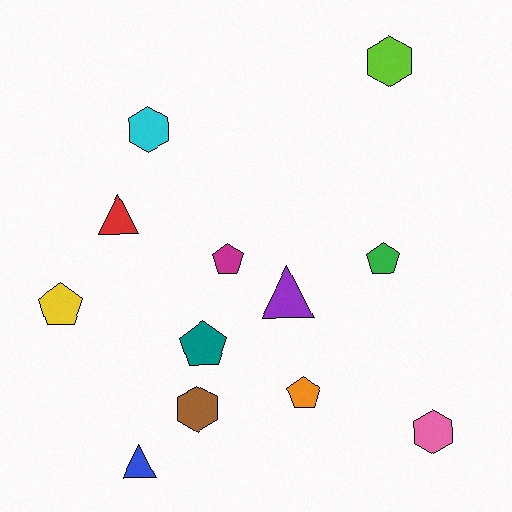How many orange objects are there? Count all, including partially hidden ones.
There is 1 orange object.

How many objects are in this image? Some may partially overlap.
There are 12 objects.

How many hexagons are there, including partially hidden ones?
There are 4 hexagons.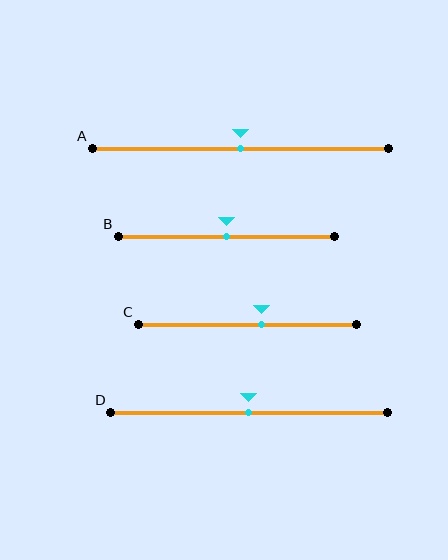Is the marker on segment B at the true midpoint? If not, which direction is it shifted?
Yes, the marker on segment B is at the true midpoint.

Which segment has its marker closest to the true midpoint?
Segment A has its marker closest to the true midpoint.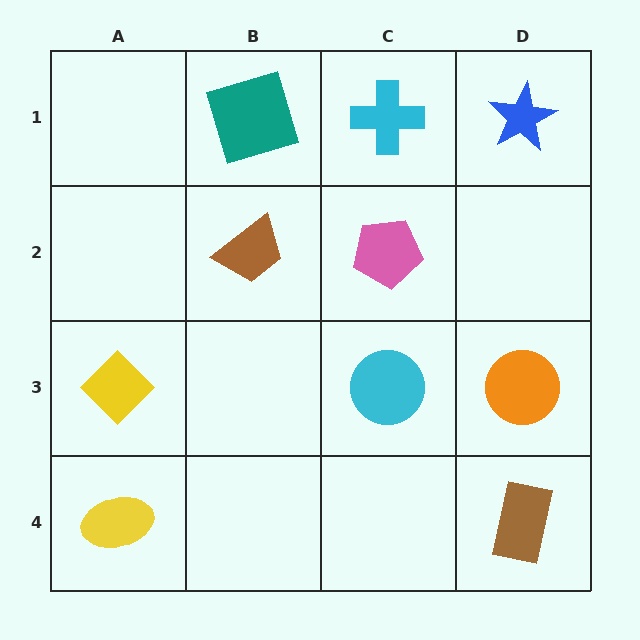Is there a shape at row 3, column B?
No, that cell is empty.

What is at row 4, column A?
A yellow ellipse.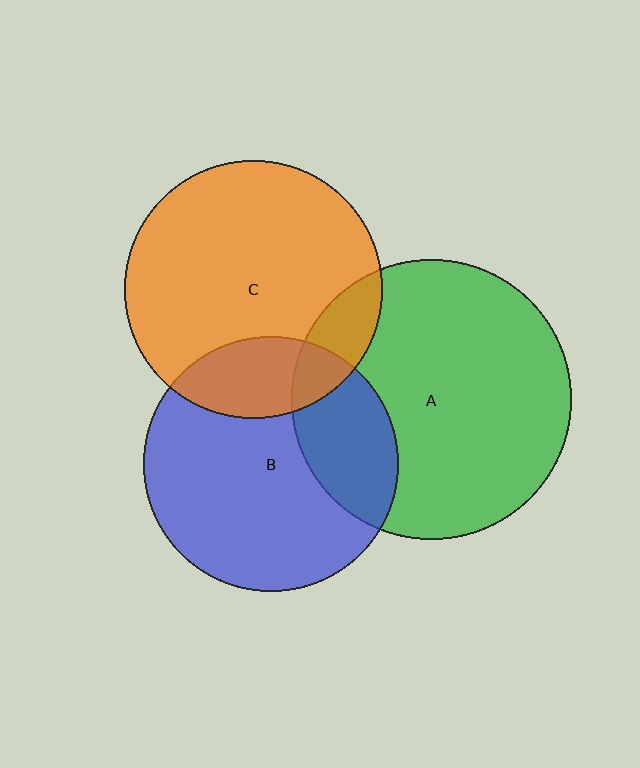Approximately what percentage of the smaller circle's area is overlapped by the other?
Approximately 25%.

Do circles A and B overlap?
Yes.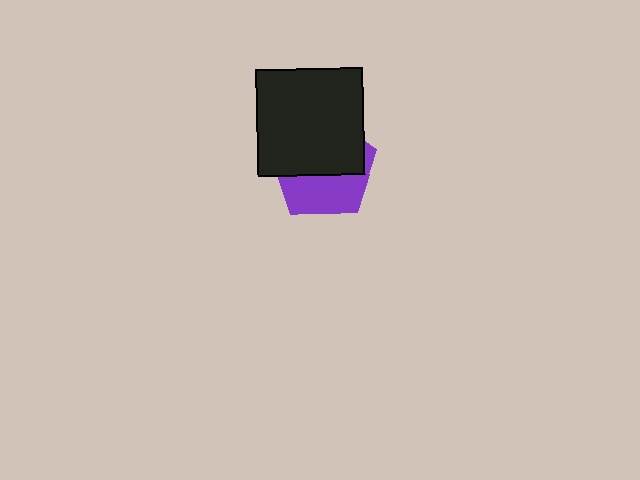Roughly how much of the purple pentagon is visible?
A small part of it is visible (roughly 43%).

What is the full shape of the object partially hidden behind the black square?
The partially hidden object is a purple pentagon.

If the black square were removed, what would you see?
You would see the complete purple pentagon.